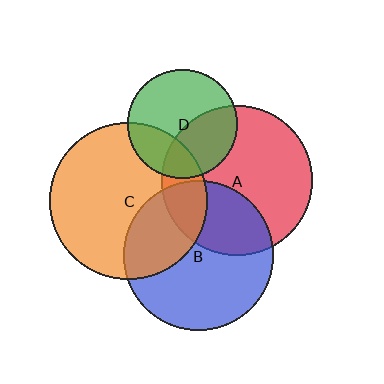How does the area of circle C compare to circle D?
Approximately 2.1 times.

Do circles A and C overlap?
Yes.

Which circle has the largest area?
Circle C (orange).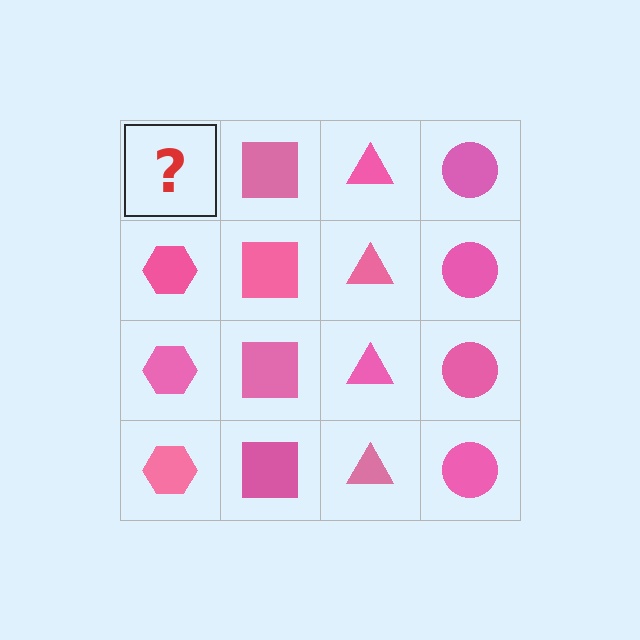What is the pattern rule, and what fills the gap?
The rule is that each column has a consistent shape. The gap should be filled with a pink hexagon.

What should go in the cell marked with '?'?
The missing cell should contain a pink hexagon.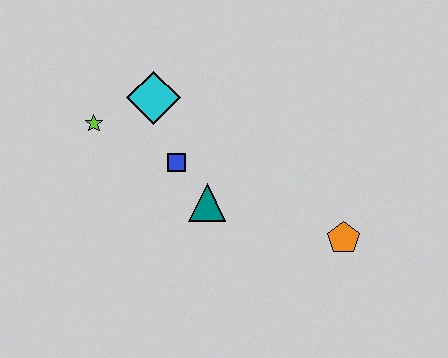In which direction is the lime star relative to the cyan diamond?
The lime star is to the left of the cyan diamond.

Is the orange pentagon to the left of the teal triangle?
No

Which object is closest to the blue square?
The teal triangle is closest to the blue square.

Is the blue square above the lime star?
No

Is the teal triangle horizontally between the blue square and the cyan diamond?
No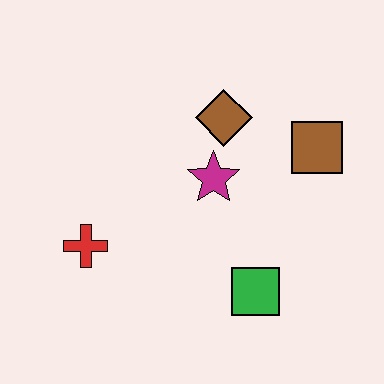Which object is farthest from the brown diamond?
The red cross is farthest from the brown diamond.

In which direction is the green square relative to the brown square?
The green square is below the brown square.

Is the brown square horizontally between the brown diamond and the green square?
No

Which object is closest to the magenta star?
The brown diamond is closest to the magenta star.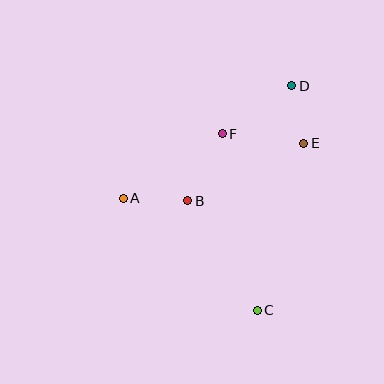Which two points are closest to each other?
Points D and E are closest to each other.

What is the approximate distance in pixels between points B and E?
The distance between B and E is approximately 129 pixels.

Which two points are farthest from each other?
Points C and D are farthest from each other.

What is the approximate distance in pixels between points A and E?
The distance between A and E is approximately 189 pixels.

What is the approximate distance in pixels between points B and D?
The distance between B and D is approximately 155 pixels.